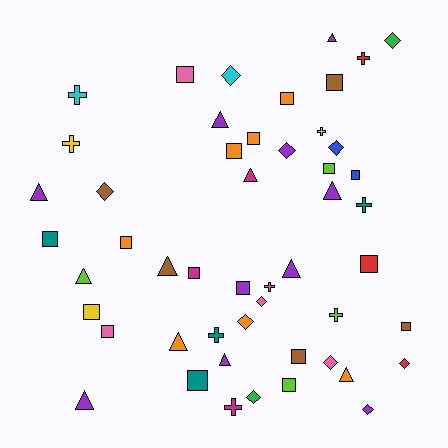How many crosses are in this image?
There are 9 crosses.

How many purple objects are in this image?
There are 10 purple objects.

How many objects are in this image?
There are 50 objects.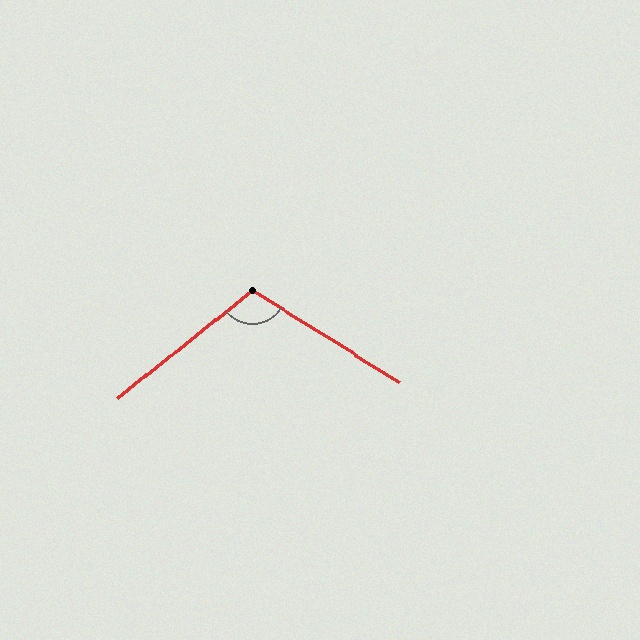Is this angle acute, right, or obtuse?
It is obtuse.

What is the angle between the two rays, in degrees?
Approximately 109 degrees.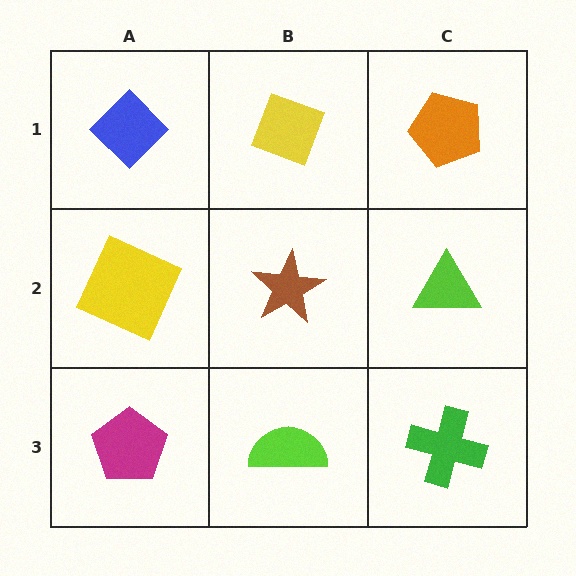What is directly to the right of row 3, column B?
A green cross.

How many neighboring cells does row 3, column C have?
2.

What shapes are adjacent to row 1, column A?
A yellow square (row 2, column A), a yellow diamond (row 1, column B).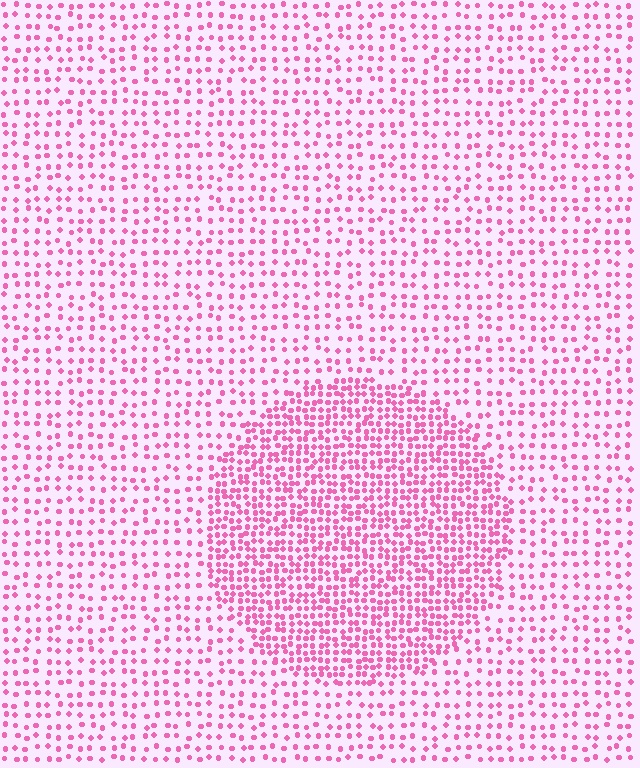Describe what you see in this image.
The image contains small pink elements arranged at two different densities. A circle-shaped region is visible where the elements are more densely packed than the surrounding area.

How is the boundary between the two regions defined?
The boundary is defined by a change in element density (approximately 2.1x ratio). All elements are the same color, size, and shape.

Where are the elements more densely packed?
The elements are more densely packed inside the circle boundary.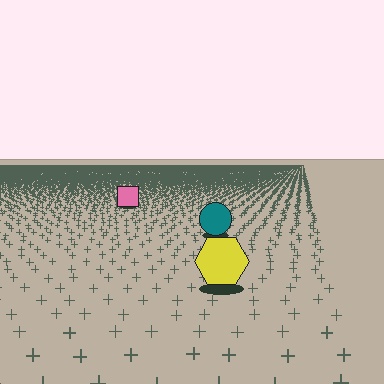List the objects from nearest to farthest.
From nearest to farthest: the yellow hexagon, the teal circle, the pink square.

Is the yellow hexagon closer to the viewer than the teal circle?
Yes. The yellow hexagon is closer — you can tell from the texture gradient: the ground texture is coarser near it.